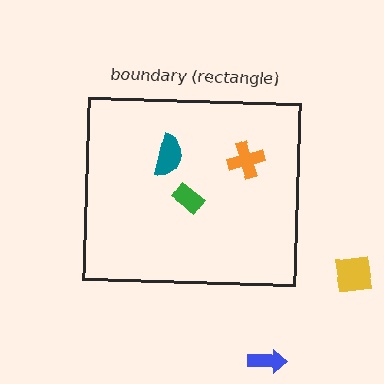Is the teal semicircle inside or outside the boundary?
Inside.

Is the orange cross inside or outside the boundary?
Inside.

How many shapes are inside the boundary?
3 inside, 2 outside.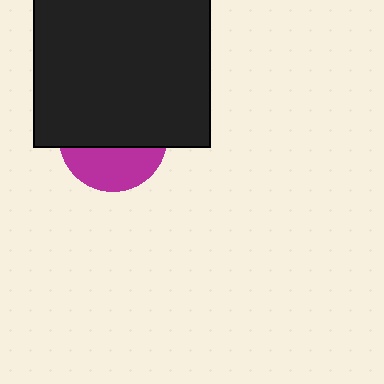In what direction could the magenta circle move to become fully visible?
The magenta circle could move down. That would shift it out from behind the black square entirely.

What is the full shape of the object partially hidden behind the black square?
The partially hidden object is a magenta circle.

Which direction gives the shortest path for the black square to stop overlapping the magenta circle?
Moving up gives the shortest separation.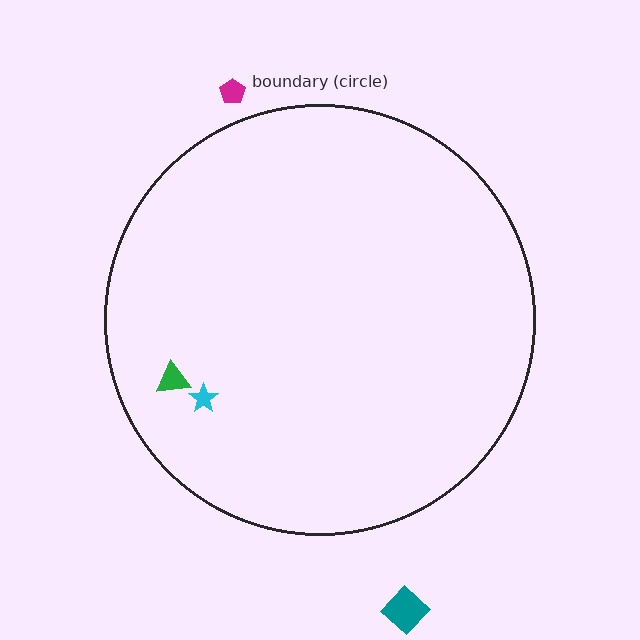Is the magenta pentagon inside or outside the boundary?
Outside.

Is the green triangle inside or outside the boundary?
Inside.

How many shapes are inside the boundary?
2 inside, 2 outside.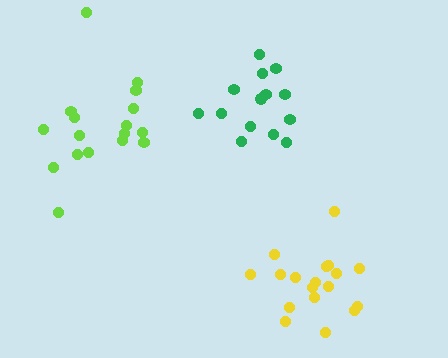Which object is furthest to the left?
The lime cluster is leftmost.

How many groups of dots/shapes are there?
There are 3 groups.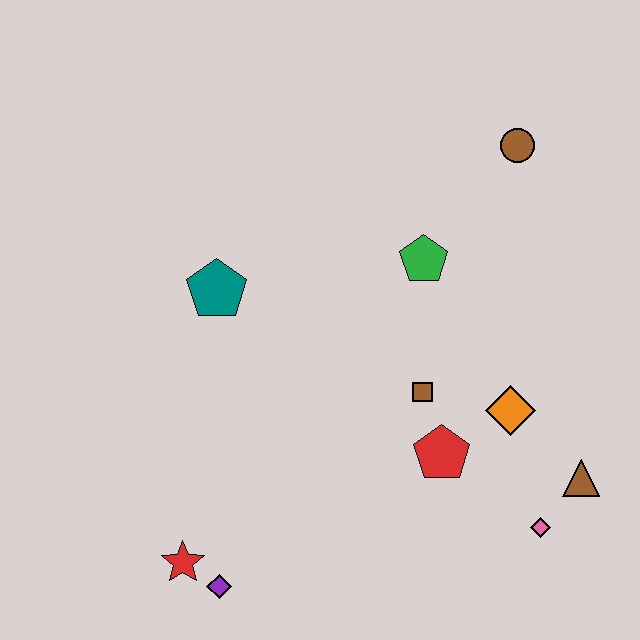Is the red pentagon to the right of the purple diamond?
Yes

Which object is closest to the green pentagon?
The brown square is closest to the green pentagon.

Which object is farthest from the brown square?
The red star is farthest from the brown square.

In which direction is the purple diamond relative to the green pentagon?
The purple diamond is below the green pentagon.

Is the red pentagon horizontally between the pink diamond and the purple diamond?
Yes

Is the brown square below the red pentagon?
No